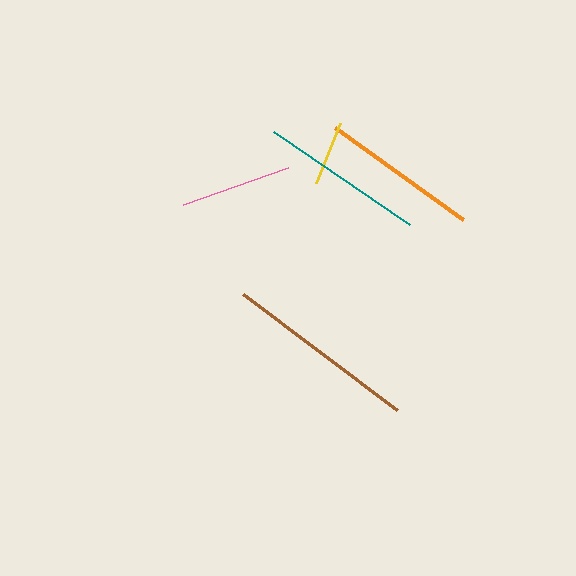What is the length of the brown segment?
The brown segment is approximately 193 pixels long.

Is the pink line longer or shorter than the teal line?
The teal line is longer than the pink line.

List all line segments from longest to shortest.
From longest to shortest: brown, teal, orange, pink, yellow.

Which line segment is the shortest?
The yellow line is the shortest at approximately 64 pixels.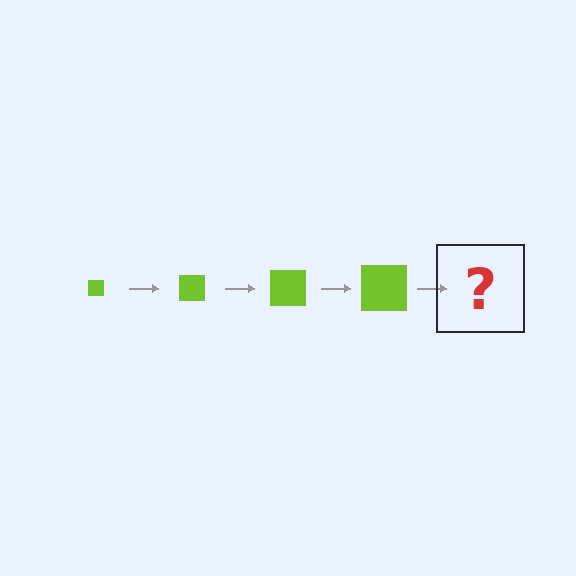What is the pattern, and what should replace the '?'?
The pattern is that the square gets progressively larger each step. The '?' should be a lime square, larger than the previous one.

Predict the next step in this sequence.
The next step is a lime square, larger than the previous one.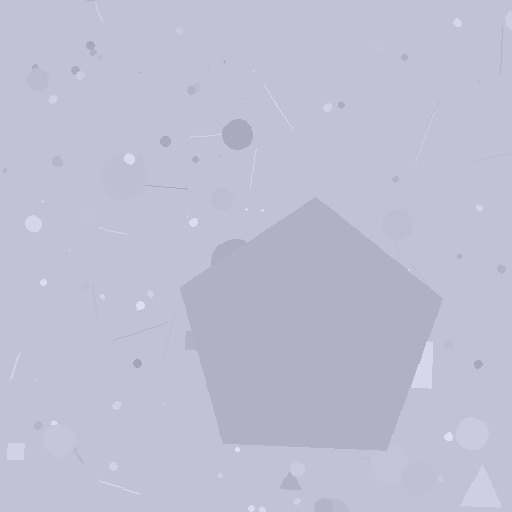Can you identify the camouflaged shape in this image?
The camouflaged shape is a pentagon.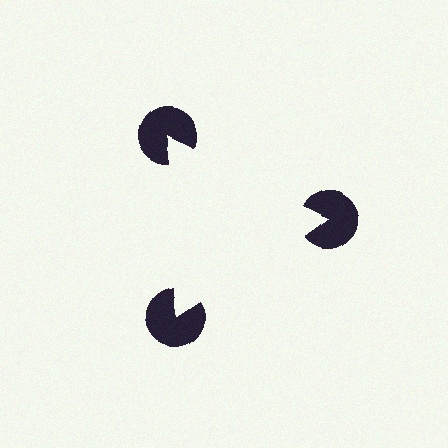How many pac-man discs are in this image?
There are 3 — one at each vertex of the illusory triangle.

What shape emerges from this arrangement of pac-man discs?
An illusory triangle — its edges are inferred from the aligned wedge cuts in the pac-man discs, not physically drawn.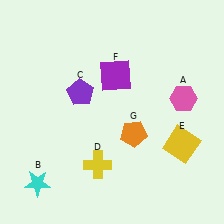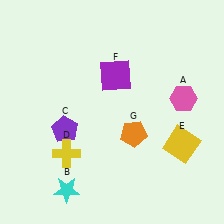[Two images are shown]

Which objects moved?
The objects that moved are: the cyan star (B), the purple pentagon (C), the yellow cross (D).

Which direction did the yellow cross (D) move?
The yellow cross (D) moved left.